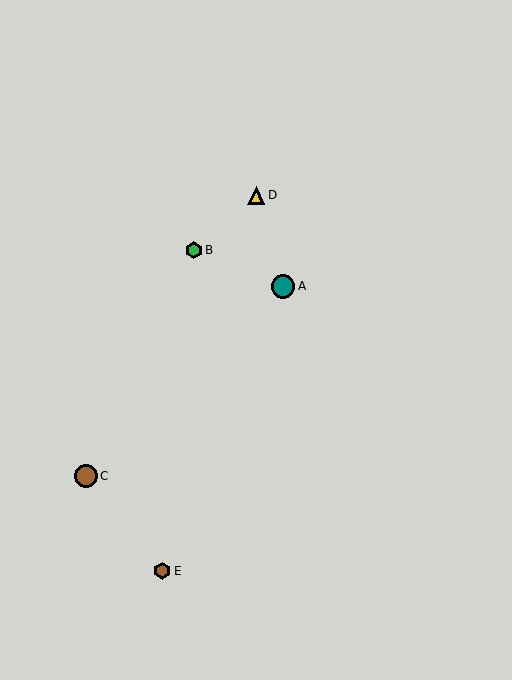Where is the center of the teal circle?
The center of the teal circle is at (283, 286).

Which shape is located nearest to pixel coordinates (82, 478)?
The brown circle (labeled C) at (86, 476) is nearest to that location.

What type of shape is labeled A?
Shape A is a teal circle.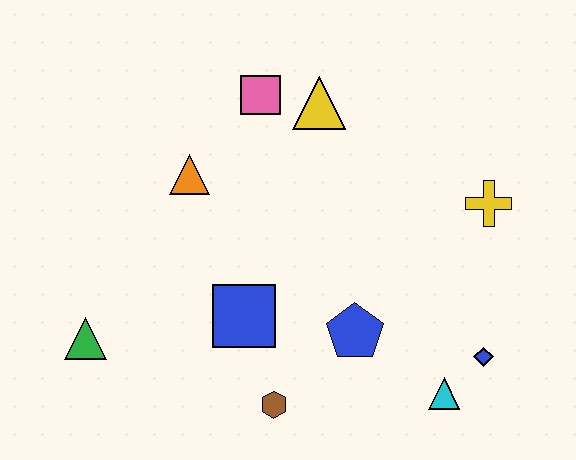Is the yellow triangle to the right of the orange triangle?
Yes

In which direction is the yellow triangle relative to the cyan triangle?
The yellow triangle is above the cyan triangle.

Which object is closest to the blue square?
The brown hexagon is closest to the blue square.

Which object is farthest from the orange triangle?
The blue diamond is farthest from the orange triangle.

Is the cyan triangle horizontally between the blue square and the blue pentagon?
No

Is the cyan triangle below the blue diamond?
Yes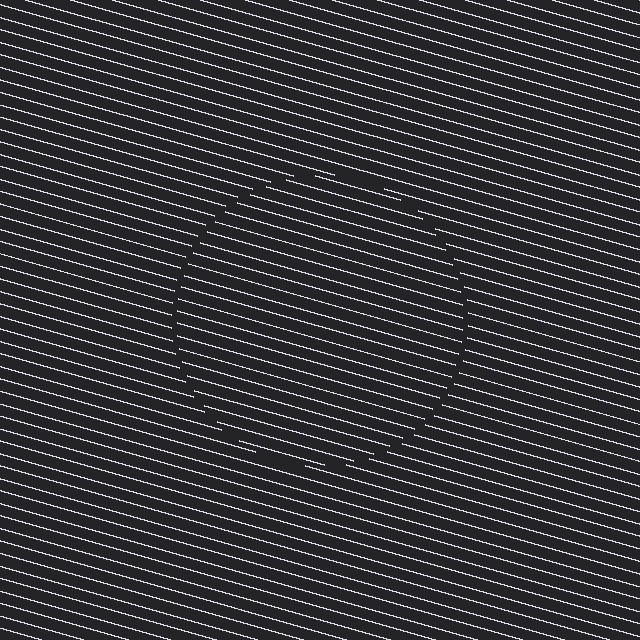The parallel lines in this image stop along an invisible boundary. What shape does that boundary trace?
An illusory circle. The interior of the shape contains the same grating, shifted by half a period — the contour is defined by the phase discontinuity where line-ends from the inner and outer gratings abut.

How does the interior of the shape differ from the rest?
The interior of the shape contains the same grating, shifted by half a period — the contour is defined by the phase discontinuity where line-ends from the inner and outer gratings abut.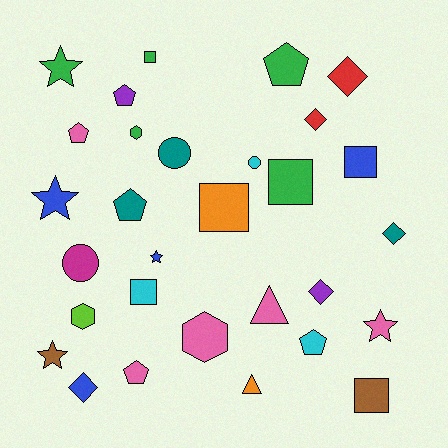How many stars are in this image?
There are 5 stars.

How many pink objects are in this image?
There are 5 pink objects.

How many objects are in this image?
There are 30 objects.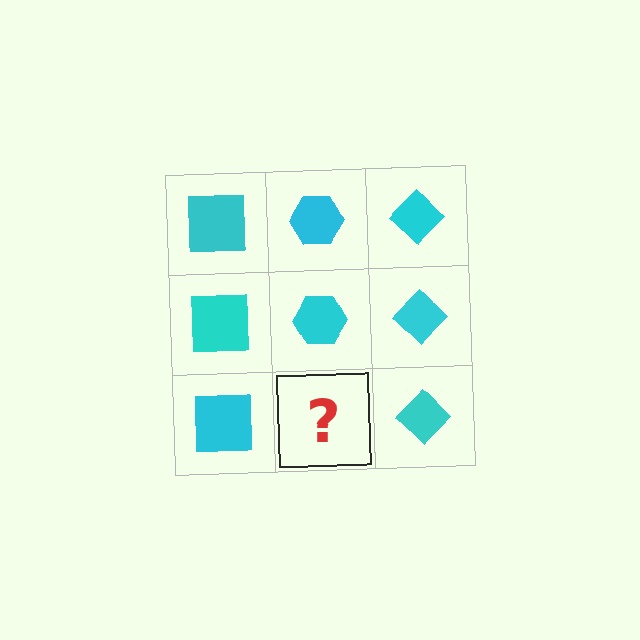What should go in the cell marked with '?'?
The missing cell should contain a cyan hexagon.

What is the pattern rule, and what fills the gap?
The rule is that each column has a consistent shape. The gap should be filled with a cyan hexagon.